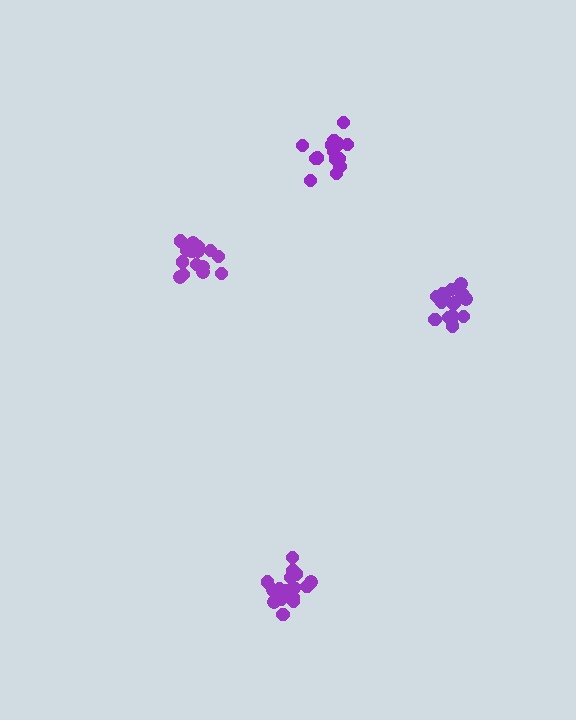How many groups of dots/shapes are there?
There are 4 groups.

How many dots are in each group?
Group 1: 16 dots, Group 2: 19 dots, Group 3: 17 dots, Group 4: 16 dots (68 total).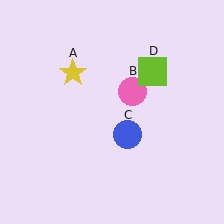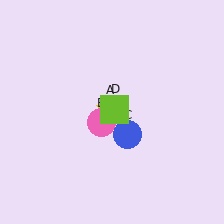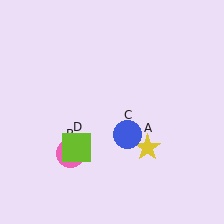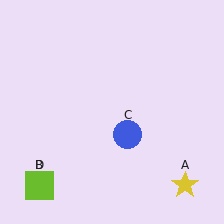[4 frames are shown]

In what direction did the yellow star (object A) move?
The yellow star (object A) moved down and to the right.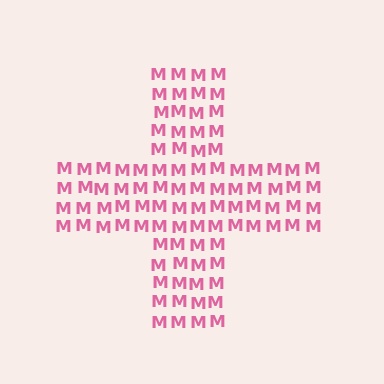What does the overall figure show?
The overall figure shows a cross.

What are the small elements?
The small elements are letter M's.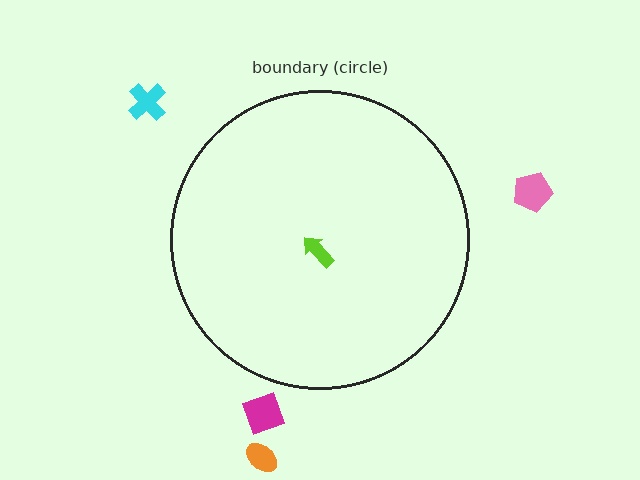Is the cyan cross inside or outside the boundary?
Outside.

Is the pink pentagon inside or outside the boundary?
Outside.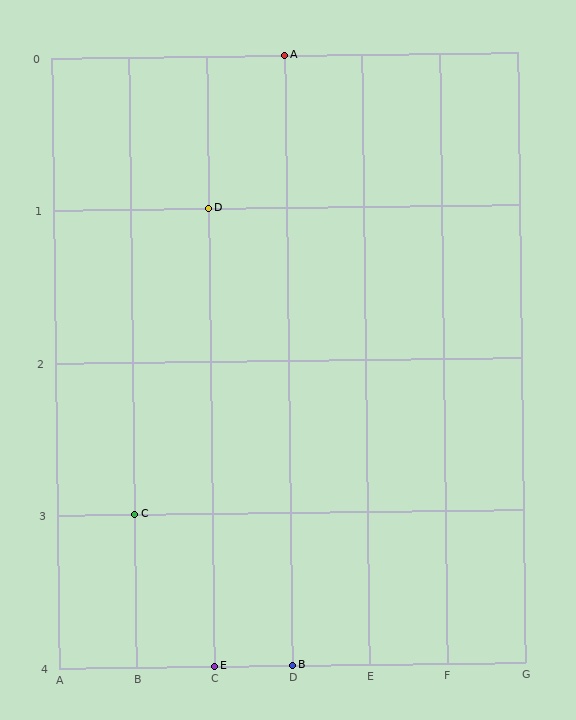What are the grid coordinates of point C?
Point C is at grid coordinates (B, 3).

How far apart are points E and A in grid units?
Points E and A are 1 column and 4 rows apart (about 4.1 grid units diagonally).